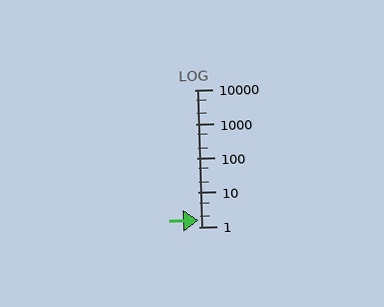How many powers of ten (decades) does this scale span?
The scale spans 4 decades, from 1 to 10000.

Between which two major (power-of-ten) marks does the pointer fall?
The pointer is between 1 and 10.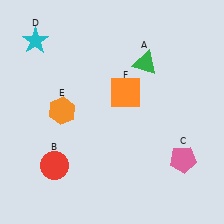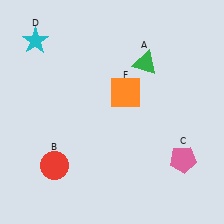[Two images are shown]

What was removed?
The orange hexagon (E) was removed in Image 2.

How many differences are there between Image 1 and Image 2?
There is 1 difference between the two images.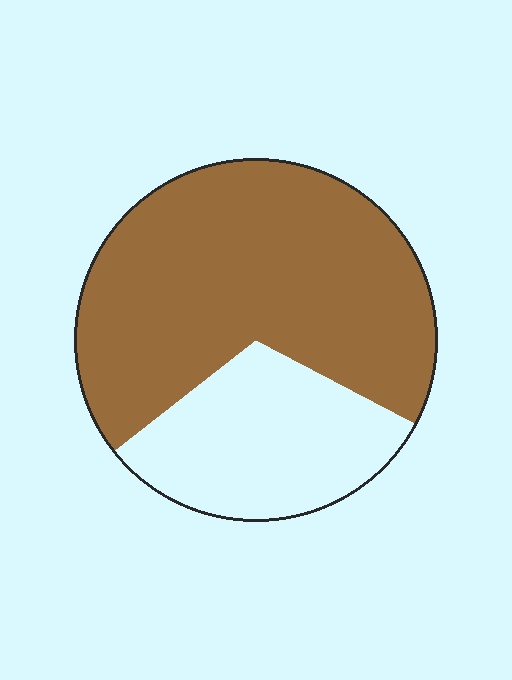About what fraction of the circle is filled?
About two thirds (2/3).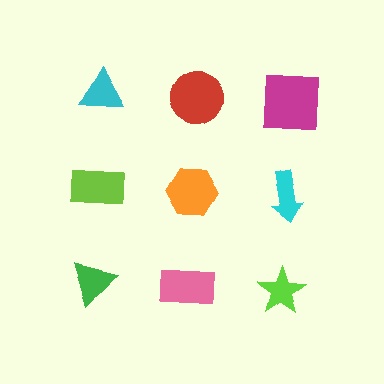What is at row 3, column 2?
A pink rectangle.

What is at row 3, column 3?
A lime star.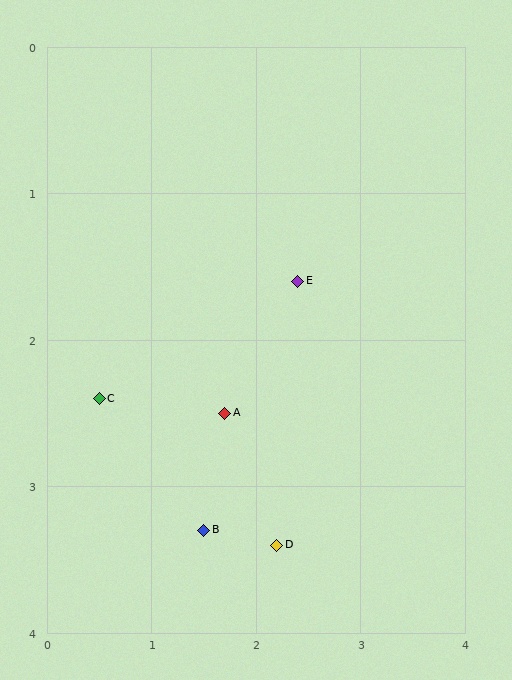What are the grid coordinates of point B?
Point B is at approximately (1.5, 3.3).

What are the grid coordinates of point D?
Point D is at approximately (2.2, 3.4).